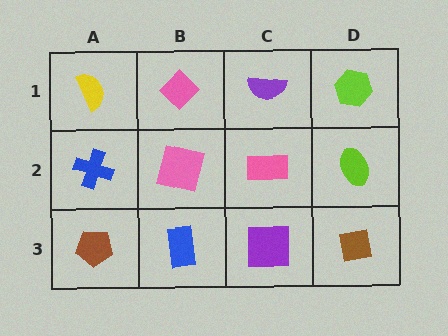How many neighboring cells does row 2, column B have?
4.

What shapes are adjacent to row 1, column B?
A pink square (row 2, column B), a yellow semicircle (row 1, column A), a purple semicircle (row 1, column C).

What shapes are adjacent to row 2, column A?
A yellow semicircle (row 1, column A), a brown pentagon (row 3, column A), a pink square (row 2, column B).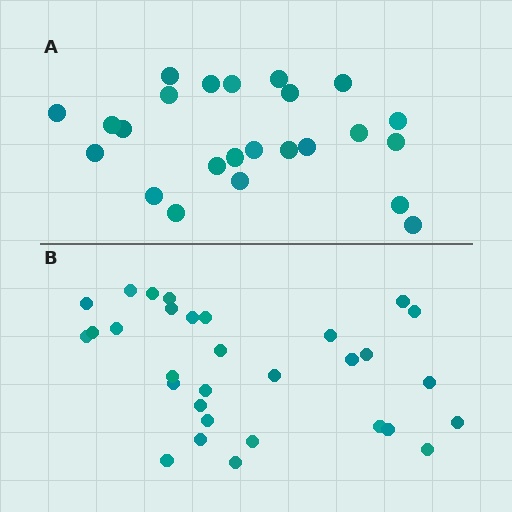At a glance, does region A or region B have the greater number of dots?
Region B (the bottom region) has more dots.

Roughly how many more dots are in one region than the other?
Region B has roughly 8 or so more dots than region A.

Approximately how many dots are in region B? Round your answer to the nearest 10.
About 30 dots. (The exact count is 31, which rounds to 30.)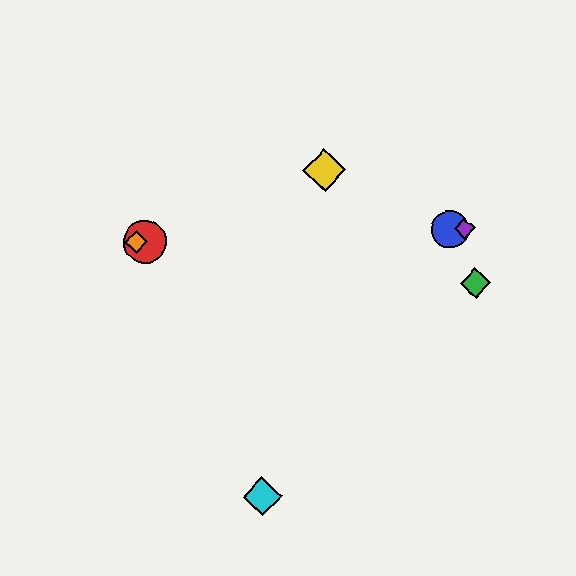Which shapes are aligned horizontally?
The red circle, the blue circle, the purple diamond, the orange diamond are aligned horizontally.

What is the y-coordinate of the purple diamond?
The purple diamond is at y≈229.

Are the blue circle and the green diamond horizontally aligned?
No, the blue circle is at y≈229 and the green diamond is at y≈283.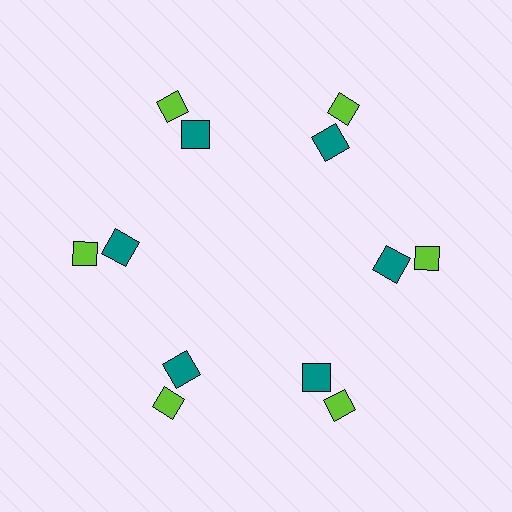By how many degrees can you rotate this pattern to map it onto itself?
The pattern maps onto itself every 60 degrees of rotation.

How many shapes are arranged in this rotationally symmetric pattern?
There are 12 shapes, arranged in 6 groups of 2.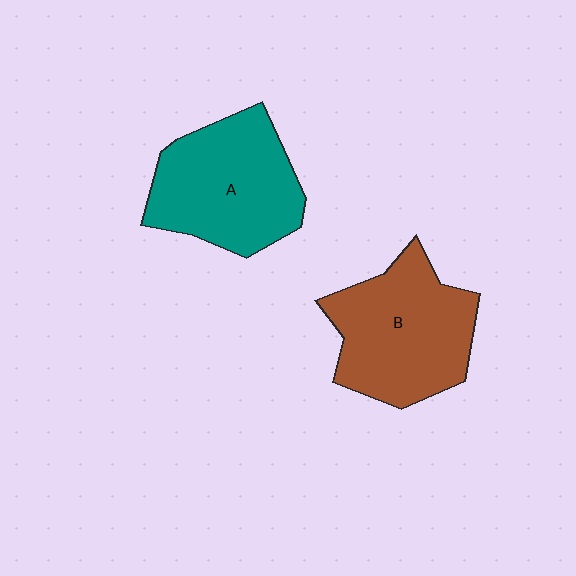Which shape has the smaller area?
Shape A (teal).